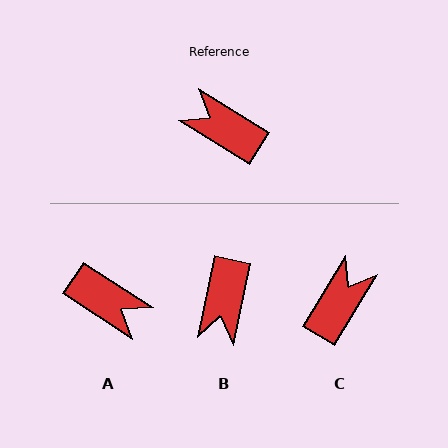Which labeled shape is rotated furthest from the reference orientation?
A, about 179 degrees away.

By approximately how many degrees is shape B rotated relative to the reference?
Approximately 110 degrees counter-clockwise.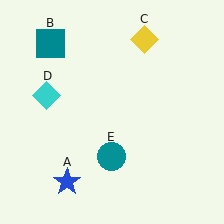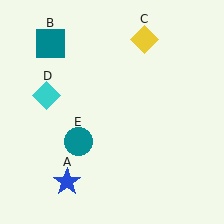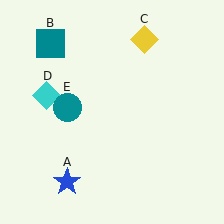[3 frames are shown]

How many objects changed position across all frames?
1 object changed position: teal circle (object E).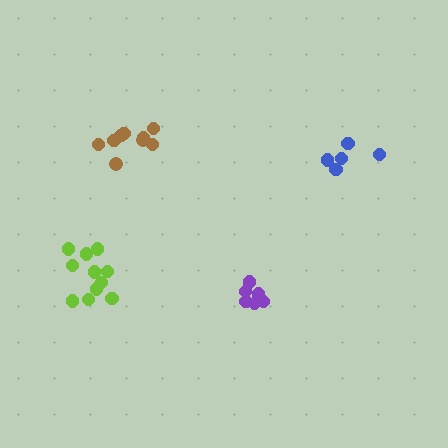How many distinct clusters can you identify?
There are 4 distinct clusters.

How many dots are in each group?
Group 1: 11 dots, Group 2: 6 dots, Group 3: 6 dots, Group 4: 9 dots (32 total).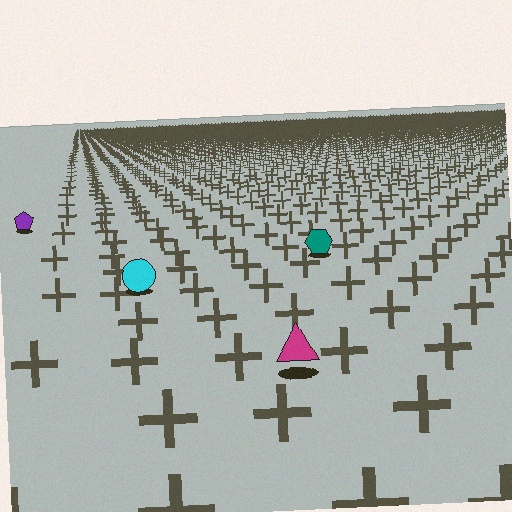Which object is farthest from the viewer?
The purple pentagon is farthest from the viewer. It appears smaller and the ground texture around it is denser.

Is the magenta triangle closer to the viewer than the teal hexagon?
Yes. The magenta triangle is closer — you can tell from the texture gradient: the ground texture is coarser near it.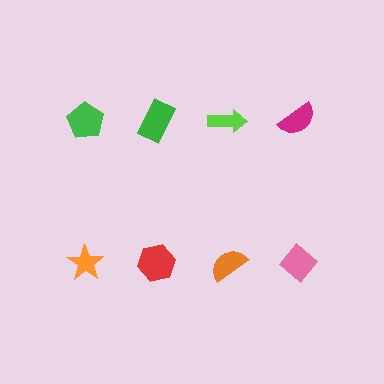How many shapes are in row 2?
4 shapes.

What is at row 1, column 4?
A magenta semicircle.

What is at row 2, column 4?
A pink diamond.